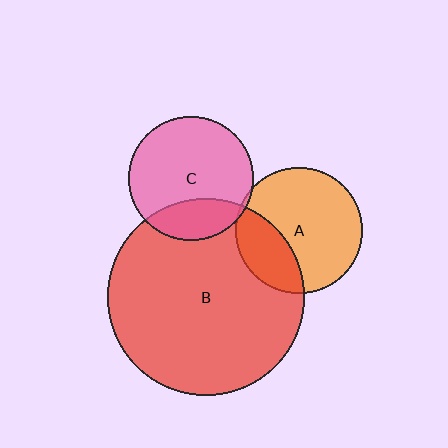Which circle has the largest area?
Circle B (red).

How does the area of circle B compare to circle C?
Approximately 2.5 times.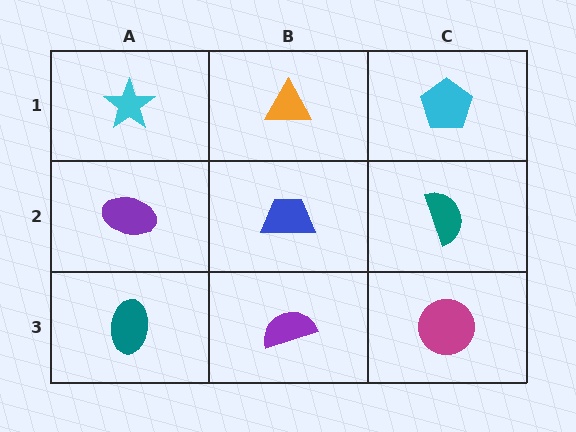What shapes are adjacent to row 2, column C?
A cyan pentagon (row 1, column C), a magenta circle (row 3, column C), a blue trapezoid (row 2, column B).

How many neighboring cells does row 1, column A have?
2.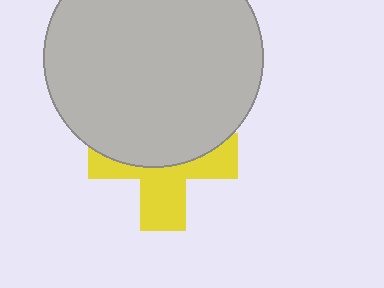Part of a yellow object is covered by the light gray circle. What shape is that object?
It is a cross.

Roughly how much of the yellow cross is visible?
About half of it is visible (roughly 48%).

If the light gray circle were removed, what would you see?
You would see the complete yellow cross.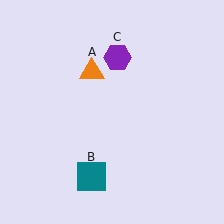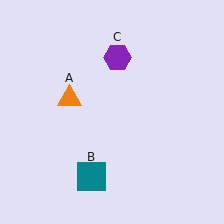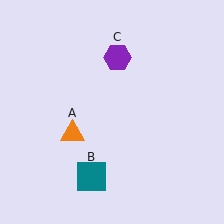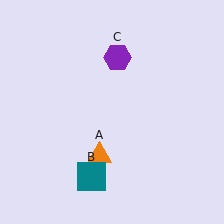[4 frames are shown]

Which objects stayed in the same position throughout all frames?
Teal square (object B) and purple hexagon (object C) remained stationary.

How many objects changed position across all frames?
1 object changed position: orange triangle (object A).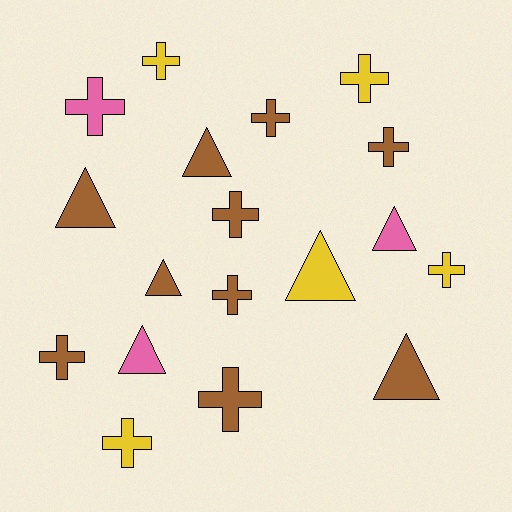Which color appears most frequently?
Brown, with 10 objects.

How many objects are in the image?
There are 18 objects.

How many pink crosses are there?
There is 1 pink cross.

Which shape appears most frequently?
Cross, with 11 objects.